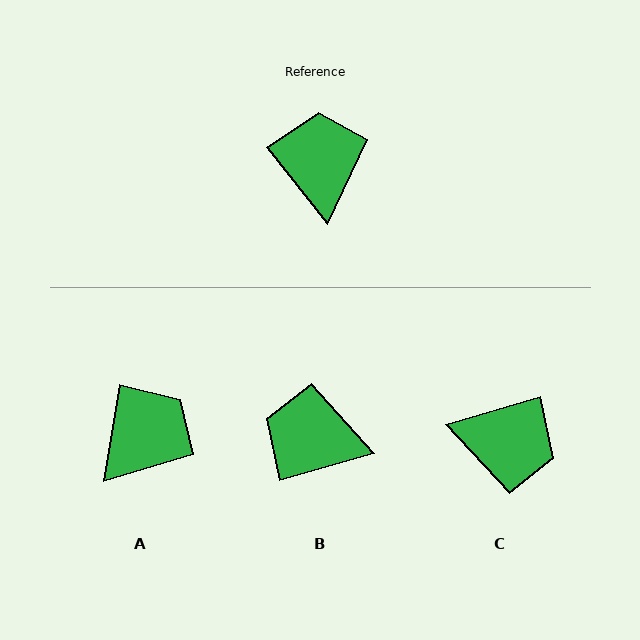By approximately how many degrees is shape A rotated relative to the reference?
Approximately 48 degrees clockwise.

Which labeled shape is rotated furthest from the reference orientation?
C, about 112 degrees away.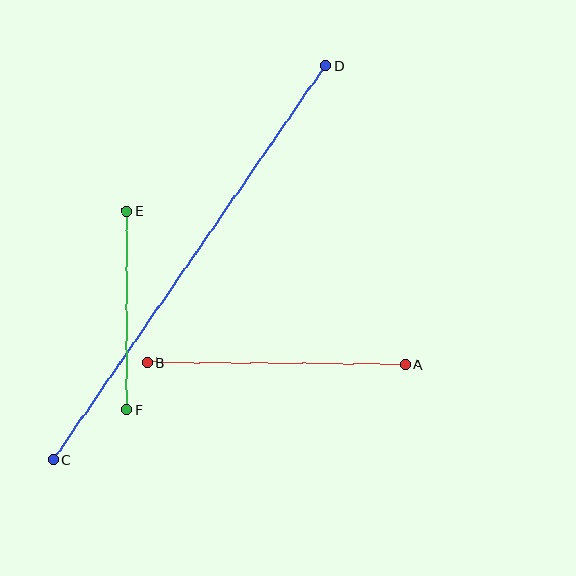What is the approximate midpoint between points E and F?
The midpoint is at approximately (127, 310) pixels.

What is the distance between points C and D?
The distance is approximately 479 pixels.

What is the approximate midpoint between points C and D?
The midpoint is at approximately (190, 263) pixels.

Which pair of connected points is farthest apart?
Points C and D are farthest apart.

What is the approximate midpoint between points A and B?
The midpoint is at approximately (276, 364) pixels.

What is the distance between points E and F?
The distance is approximately 199 pixels.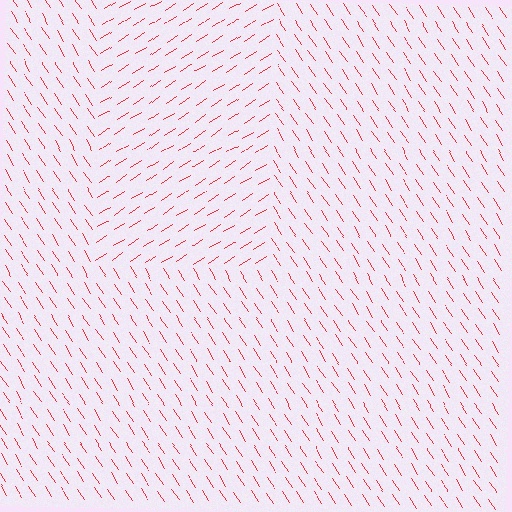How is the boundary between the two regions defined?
The boundary is defined purely by a change in line orientation (approximately 89 degrees difference). All lines are the same color and thickness.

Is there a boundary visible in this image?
Yes, there is a texture boundary formed by a change in line orientation.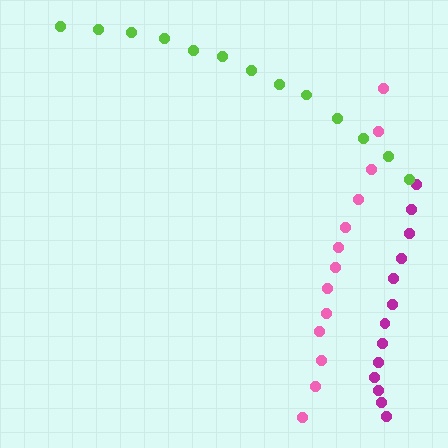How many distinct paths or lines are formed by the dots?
There are 3 distinct paths.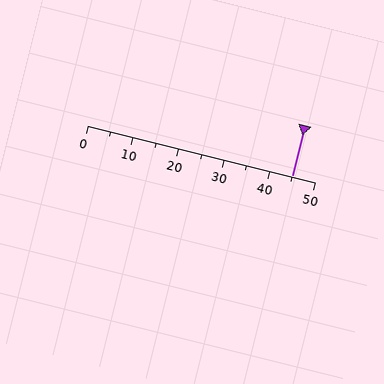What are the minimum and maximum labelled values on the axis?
The axis runs from 0 to 50.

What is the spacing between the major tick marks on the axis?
The major ticks are spaced 10 apart.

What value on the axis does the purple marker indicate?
The marker indicates approximately 45.